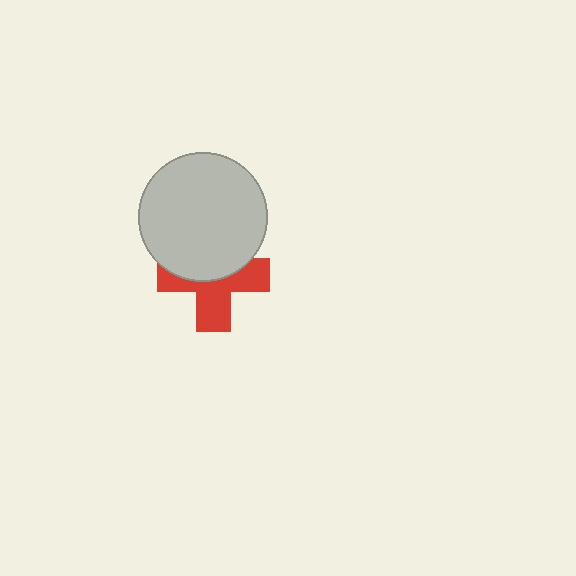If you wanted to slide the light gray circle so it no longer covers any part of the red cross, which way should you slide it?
Slide it up — that is the most direct way to separate the two shapes.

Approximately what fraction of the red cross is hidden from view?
Roughly 47% of the red cross is hidden behind the light gray circle.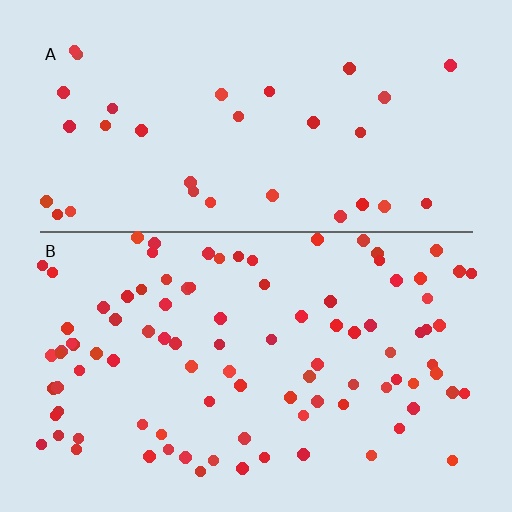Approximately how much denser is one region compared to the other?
Approximately 2.8× — region B over region A.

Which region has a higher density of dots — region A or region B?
B (the bottom).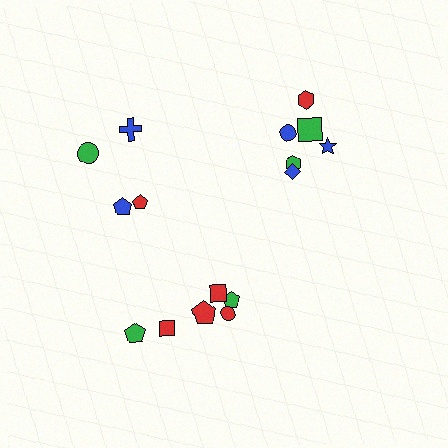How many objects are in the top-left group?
There are 4 objects.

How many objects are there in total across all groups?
There are 16 objects.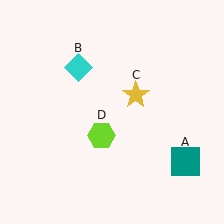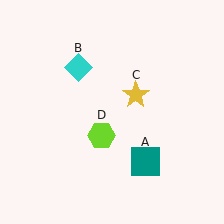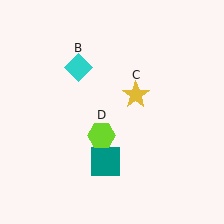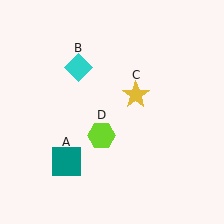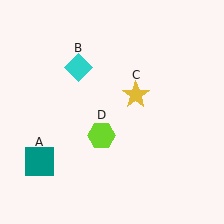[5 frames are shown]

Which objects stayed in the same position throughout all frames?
Cyan diamond (object B) and yellow star (object C) and lime hexagon (object D) remained stationary.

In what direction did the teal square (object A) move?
The teal square (object A) moved left.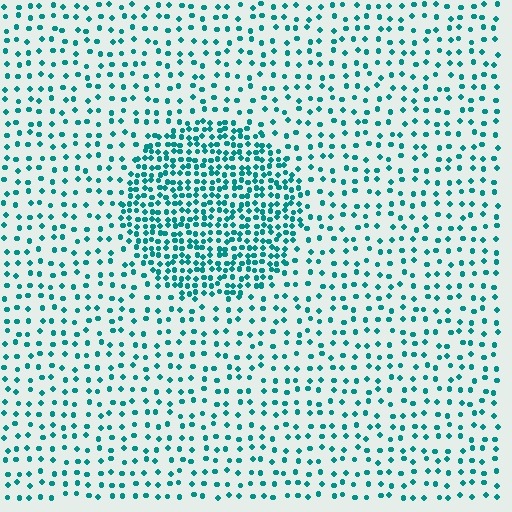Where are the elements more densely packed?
The elements are more densely packed inside the circle boundary.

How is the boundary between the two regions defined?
The boundary is defined by a change in element density (approximately 2.5x ratio). All elements are the same color, size, and shape.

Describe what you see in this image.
The image contains small teal elements arranged at two different densities. A circle-shaped region is visible where the elements are more densely packed than the surrounding area.